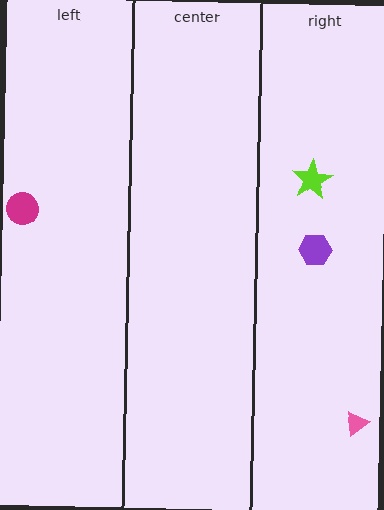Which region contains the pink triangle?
The right region.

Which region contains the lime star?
The right region.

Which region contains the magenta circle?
The left region.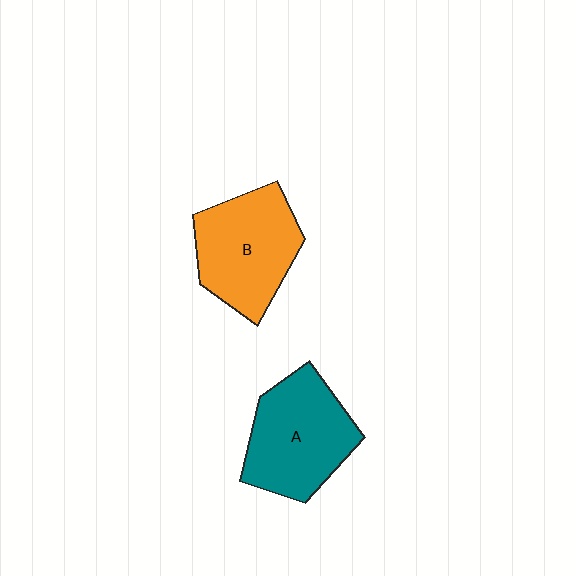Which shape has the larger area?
Shape A (teal).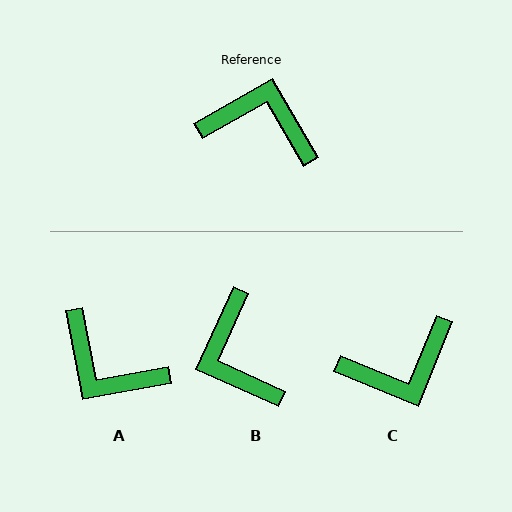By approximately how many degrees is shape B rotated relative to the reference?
Approximately 126 degrees counter-clockwise.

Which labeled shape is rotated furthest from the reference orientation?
A, about 161 degrees away.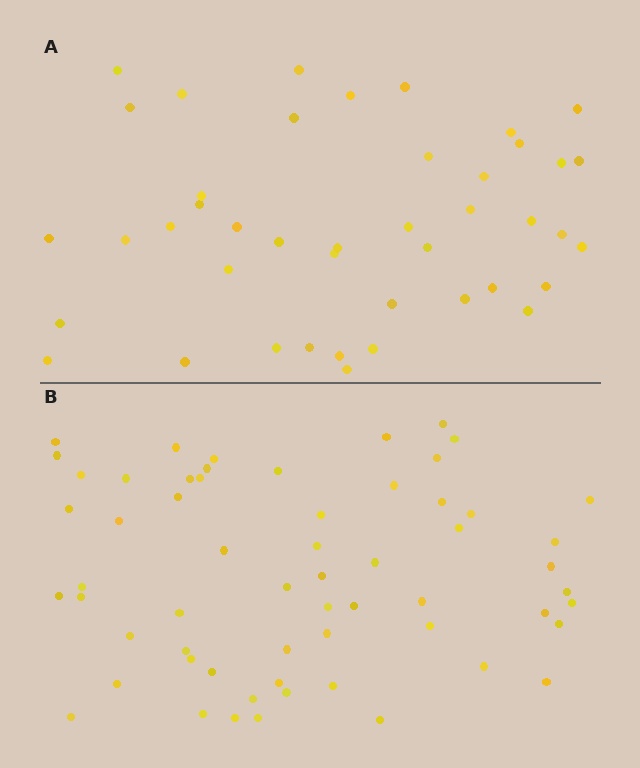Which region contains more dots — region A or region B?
Region B (the bottom region) has more dots.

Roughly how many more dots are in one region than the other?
Region B has approximately 15 more dots than region A.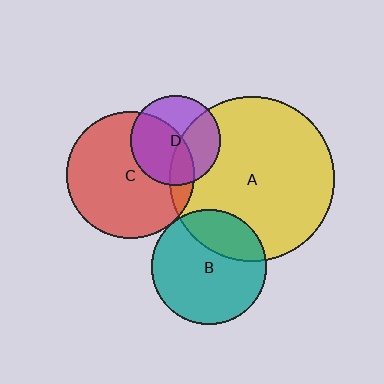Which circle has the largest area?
Circle A (yellow).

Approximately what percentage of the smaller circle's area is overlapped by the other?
Approximately 50%.